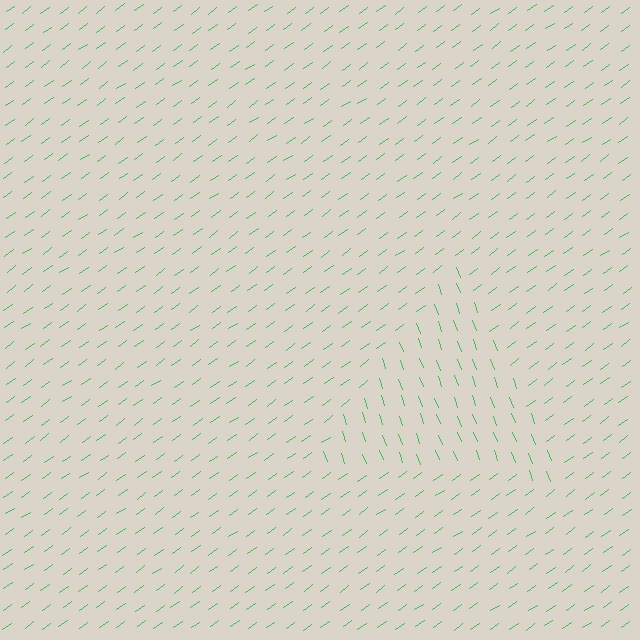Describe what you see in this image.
The image is filled with small green line segments. A triangle region in the image has lines oriented differently from the surrounding lines, creating a visible texture boundary.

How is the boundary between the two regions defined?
The boundary is defined purely by a change in line orientation (approximately 74 degrees difference). All lines are the same color and thickness.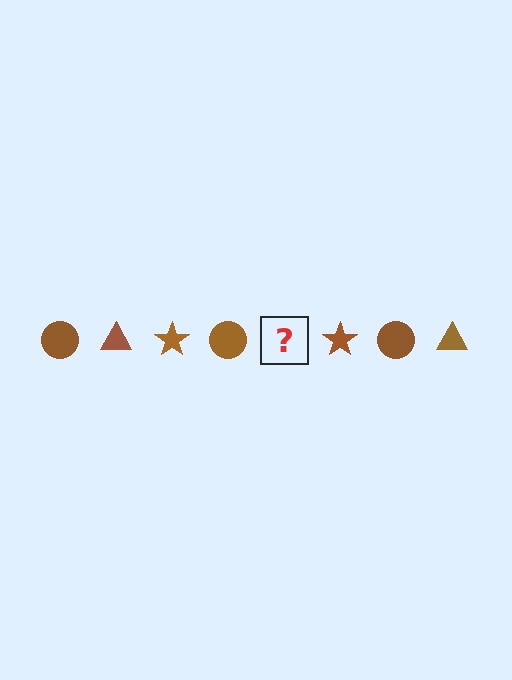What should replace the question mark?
The question mark should be replaced with a brown triangle.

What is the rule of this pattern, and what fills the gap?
The rule is that the pattern cycles through circle, triangle, star shapes in brown. The gap should be filled with a brown triangle.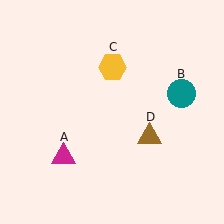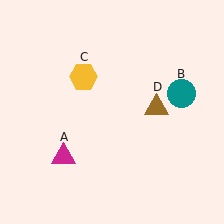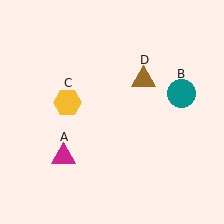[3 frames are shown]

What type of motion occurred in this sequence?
The yellow hexagon (object C), brown triangle (object D) rotated counterclockwise around the center of the scene.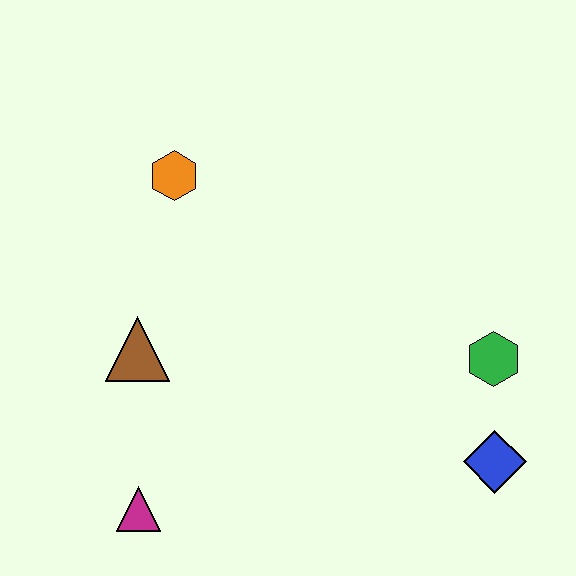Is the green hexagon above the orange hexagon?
No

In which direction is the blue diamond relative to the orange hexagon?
The blue diamond is to the right of the orange hexagon.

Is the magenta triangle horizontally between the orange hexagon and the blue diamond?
No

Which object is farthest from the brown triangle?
The blue diamond is farthest from the brown triangle.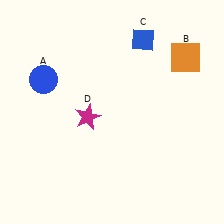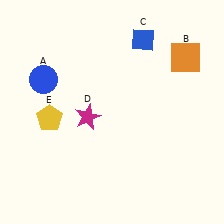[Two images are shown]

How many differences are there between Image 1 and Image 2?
There is 1 difference between the two images.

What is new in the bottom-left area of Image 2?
A yellow pentagon (E) was added in the bottom-left area of Image 2.